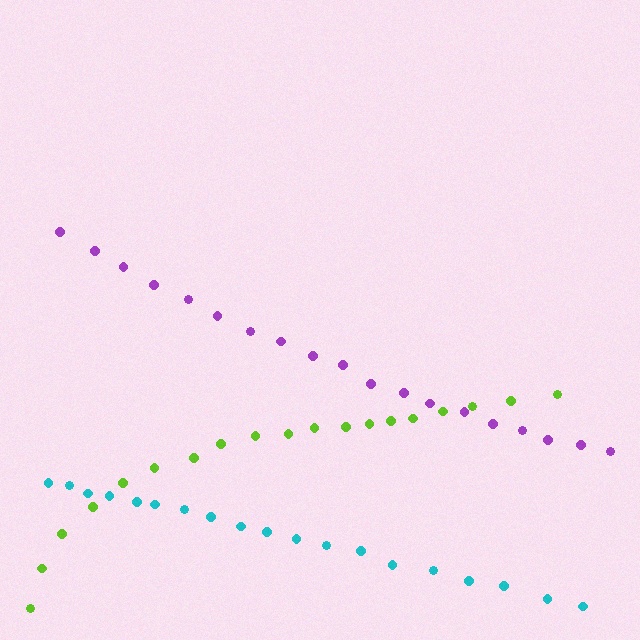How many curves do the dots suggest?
There are 3 distinct paths.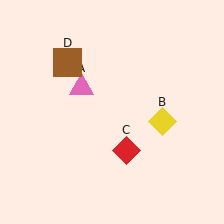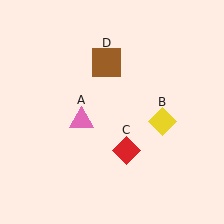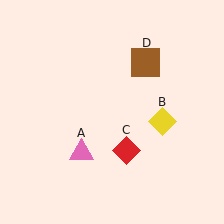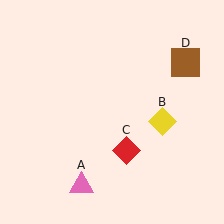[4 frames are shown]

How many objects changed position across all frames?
2 objects changed position: pink triangle (object A), brown square (object D).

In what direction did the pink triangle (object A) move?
The pink triangle (object A) moved down.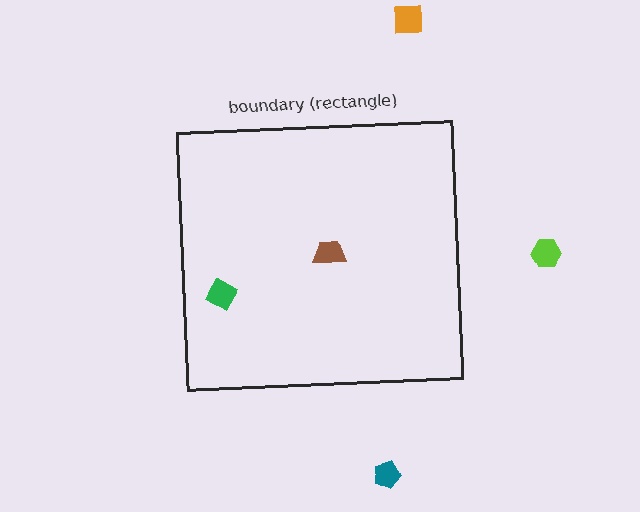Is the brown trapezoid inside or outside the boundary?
Inside.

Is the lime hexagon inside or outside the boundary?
Outside.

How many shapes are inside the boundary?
2 inside, 3 outside.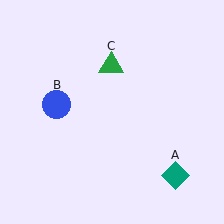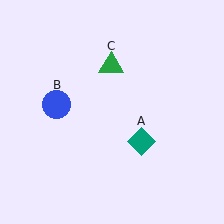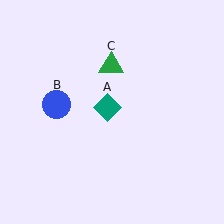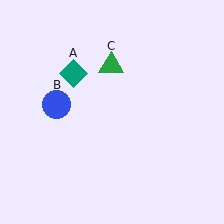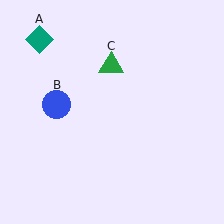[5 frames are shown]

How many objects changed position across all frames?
1 object changed position: teal diamond (object A).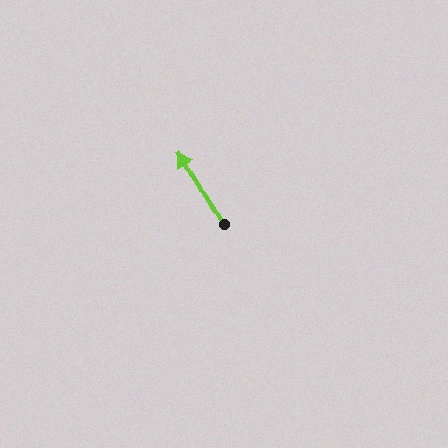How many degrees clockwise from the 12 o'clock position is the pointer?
Approximately 329 degrees.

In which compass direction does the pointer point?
Northwest.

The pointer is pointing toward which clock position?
Roughly 11 o'clock.